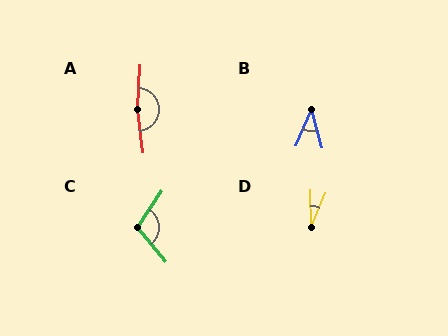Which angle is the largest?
A, at approximately 169 degrees.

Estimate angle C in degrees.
Approximately 107 degrees.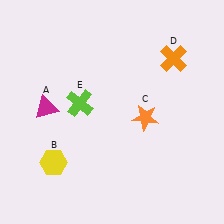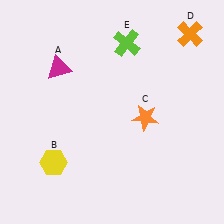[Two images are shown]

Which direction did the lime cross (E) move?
The lime cross (E) moved up.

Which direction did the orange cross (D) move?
The orange cross (D) moved up.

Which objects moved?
The objects that moved are: the magenta triangle (A), the orange cross (D), the lime cross (E).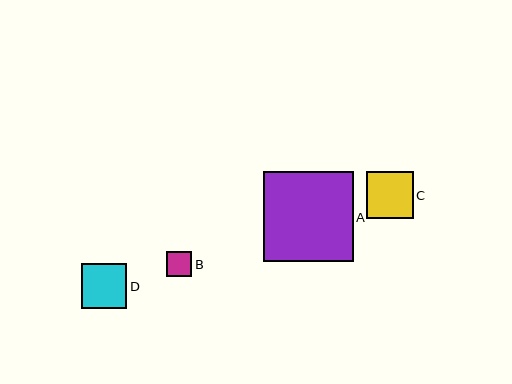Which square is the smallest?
Square B is the smallest with a size of approximately 25 pixels.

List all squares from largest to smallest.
From largest to smallest: A, C, D, B.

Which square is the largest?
Square A is the largest with a size of approximately 90 pixels.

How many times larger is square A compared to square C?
Square A is approximately 1.9 times the size of square C.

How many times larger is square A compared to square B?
Square A is approximately 3.6 times the size of square B.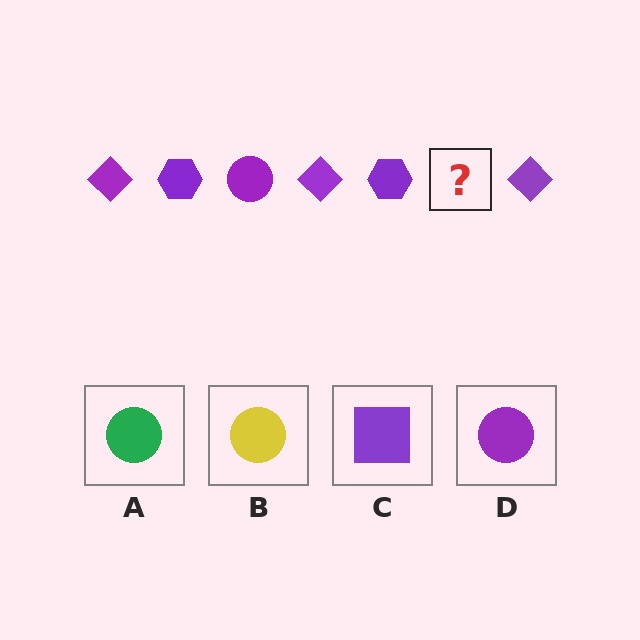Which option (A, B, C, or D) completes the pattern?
D.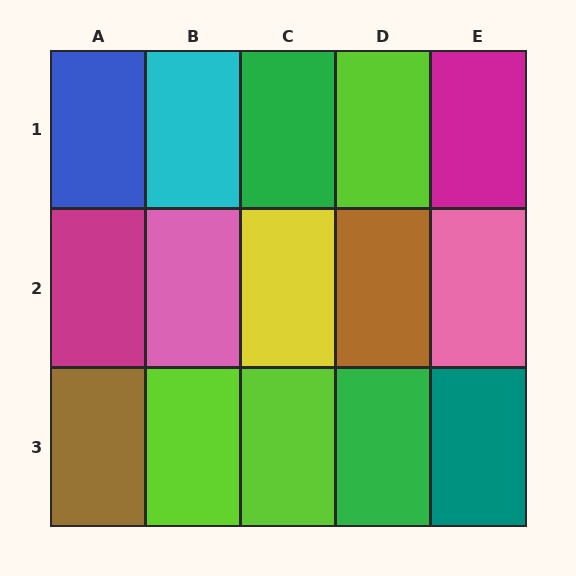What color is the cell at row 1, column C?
Green.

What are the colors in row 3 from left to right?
Brown, lime, lime, green, teal.